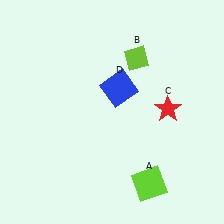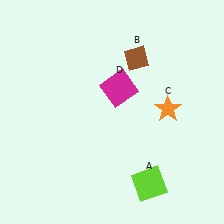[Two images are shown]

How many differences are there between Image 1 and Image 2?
There are 3 differences between the two images.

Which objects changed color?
B changed from lime to brown. C changed from red to orange. D changed from blue to magenta.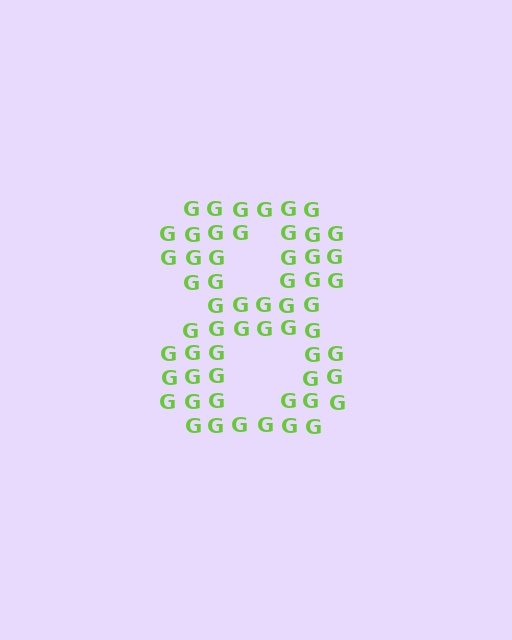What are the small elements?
The small elements are letter G's.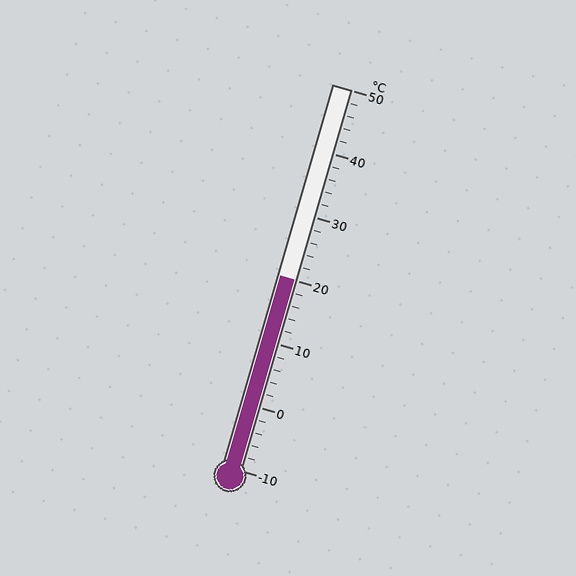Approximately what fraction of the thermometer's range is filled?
The thermometer is filled to approximately 50% of its range.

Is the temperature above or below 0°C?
The temperature is above 0°C.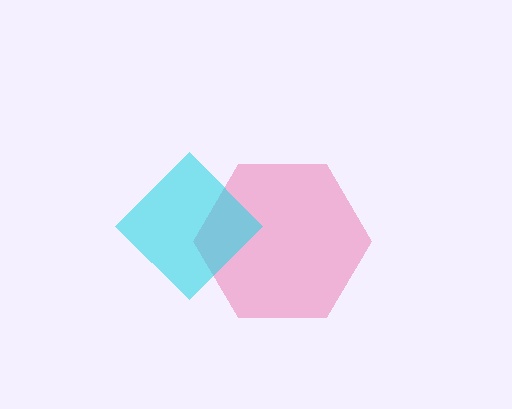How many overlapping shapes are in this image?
There are 2 overlapping shapes in the image.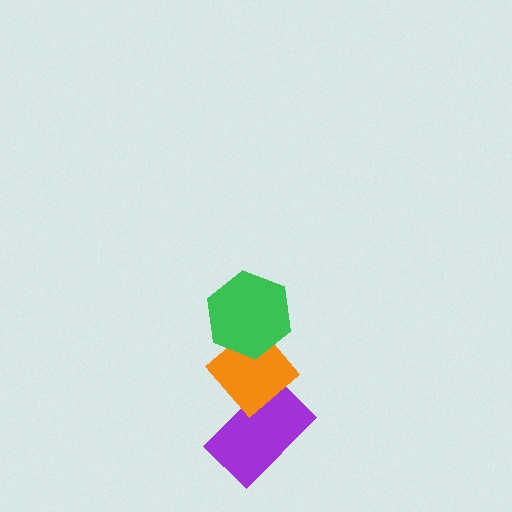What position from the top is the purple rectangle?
The purple rectangle is 3rd from the top.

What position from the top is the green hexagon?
The green hexagon is 1st from the top.